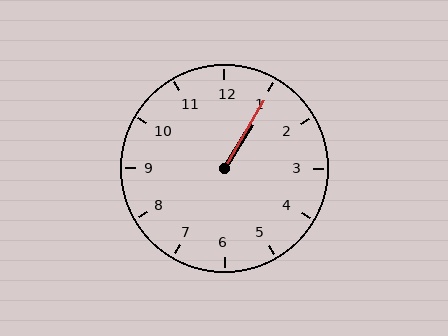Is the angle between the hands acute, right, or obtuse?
It is acute.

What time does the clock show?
1:05.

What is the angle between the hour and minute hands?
Approximately 2 degrees.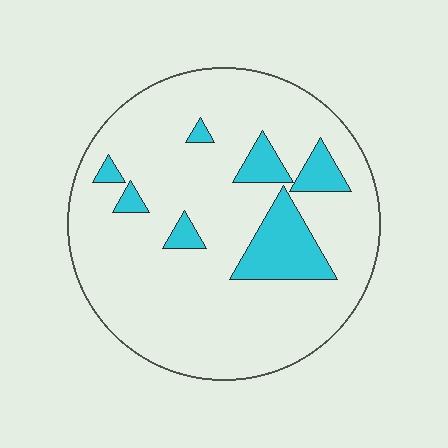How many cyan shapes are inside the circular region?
7.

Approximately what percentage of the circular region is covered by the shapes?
Approximately 15%.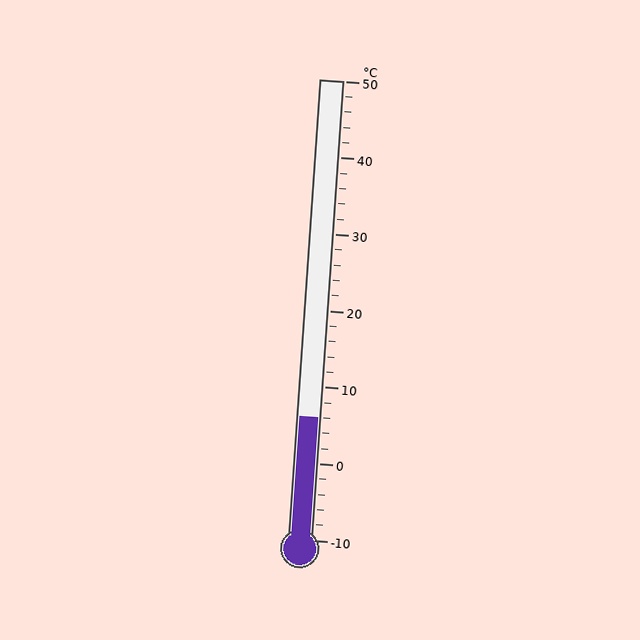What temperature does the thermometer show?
The thermometer shows approximately 6°C.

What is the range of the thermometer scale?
The thermometer scale ranges from -10°C to 50°C.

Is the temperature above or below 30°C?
The temperature is below 30°C.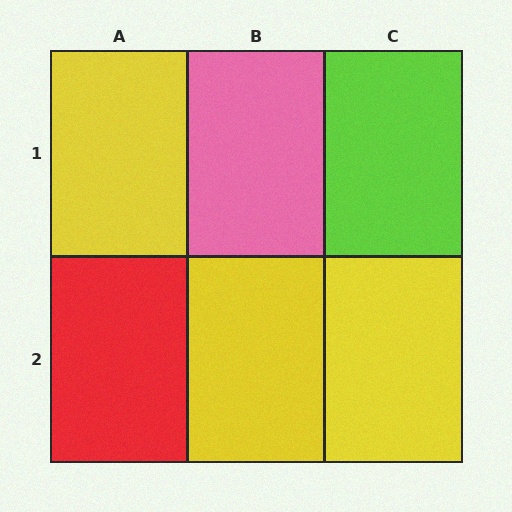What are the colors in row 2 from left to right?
Red, yellow, yellow.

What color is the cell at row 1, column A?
Yellow.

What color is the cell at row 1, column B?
Pink.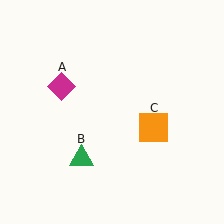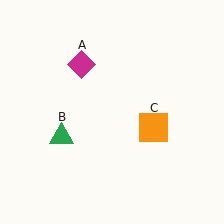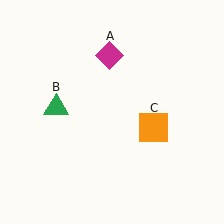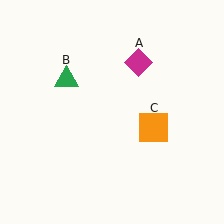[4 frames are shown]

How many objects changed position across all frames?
2 objects changed position: magenta diamond (object A), green triangle (object B).